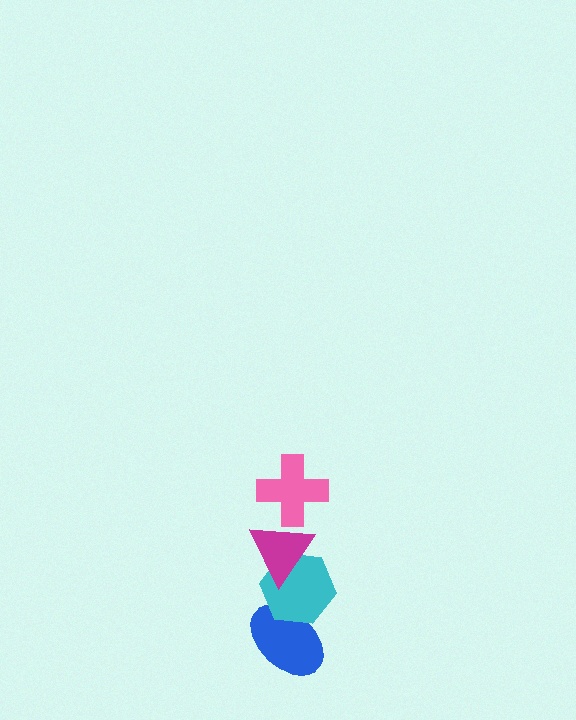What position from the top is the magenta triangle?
The magenta triangle is 2nd from the top.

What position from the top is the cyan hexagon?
The cyan hexagon is 3rd from the top.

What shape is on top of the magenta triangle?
The pink cross is on top of the magenta triangle.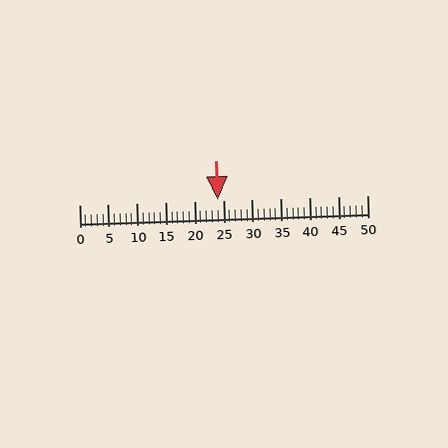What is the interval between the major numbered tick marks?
The major tick marks are spaced 5 units apart.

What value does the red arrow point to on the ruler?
The red arrow points to approximately 24.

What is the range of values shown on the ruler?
The ruler shows values from 0 to 50.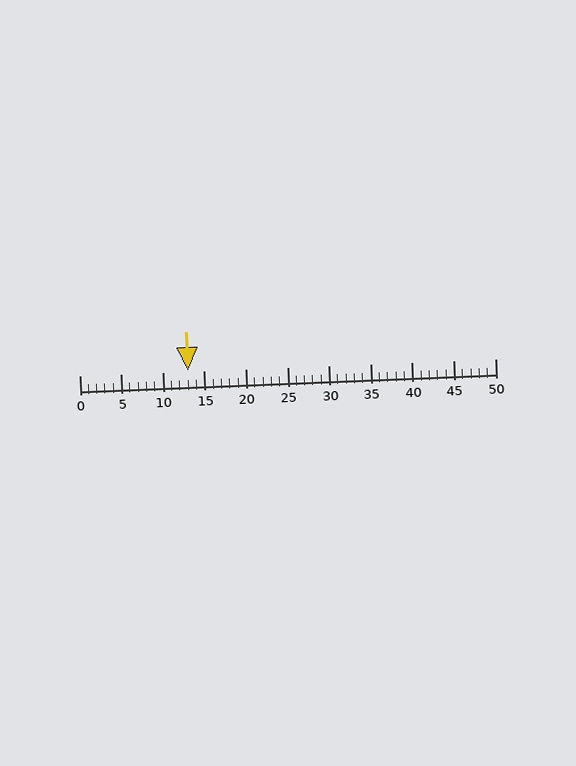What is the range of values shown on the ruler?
The ruler shows values from 0 to 50.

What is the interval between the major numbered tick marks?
The major tick marks are spaced 5 units apart.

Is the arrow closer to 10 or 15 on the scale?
The arrow is closer to 15.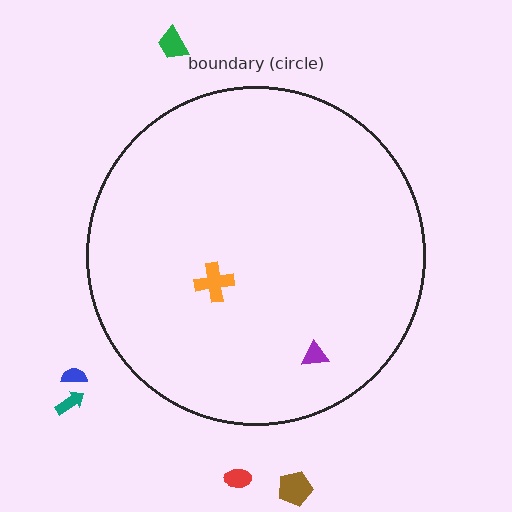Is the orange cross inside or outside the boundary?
Inside.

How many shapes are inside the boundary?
2 inside, 5 outside.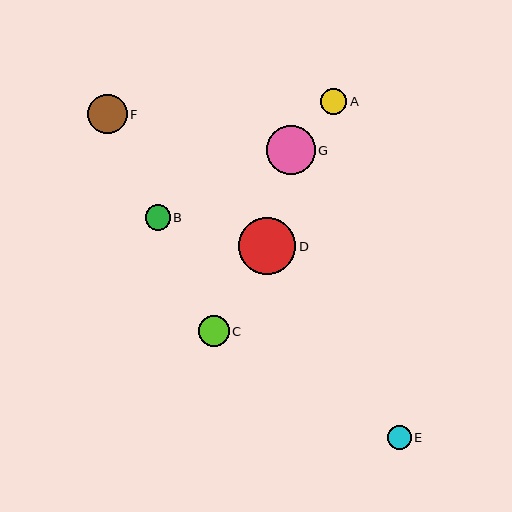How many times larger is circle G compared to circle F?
Circle G is approximately 1.2 times the size of circle F.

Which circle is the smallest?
Circle E is the smallest with a size of approximately 24 pixels.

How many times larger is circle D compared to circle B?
Circle D is approximately 2.3 times the size of circle B.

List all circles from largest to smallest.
From largest to smallest: D, G, F, C, A, B, E.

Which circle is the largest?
Circle D is the largest with a size of approximately 57 pixels.